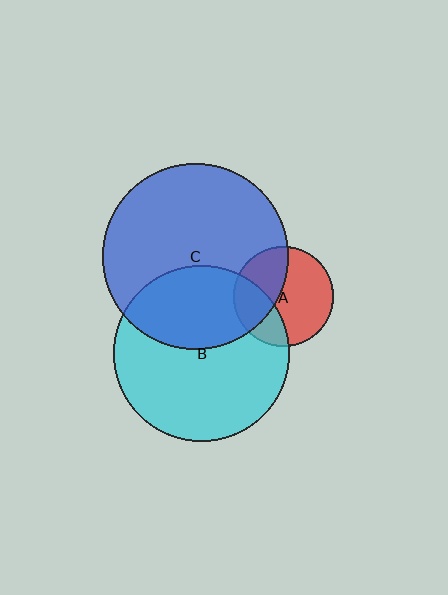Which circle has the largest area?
Circle C (blue).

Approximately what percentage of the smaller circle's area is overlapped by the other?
Approximately 40%.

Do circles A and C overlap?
Yes.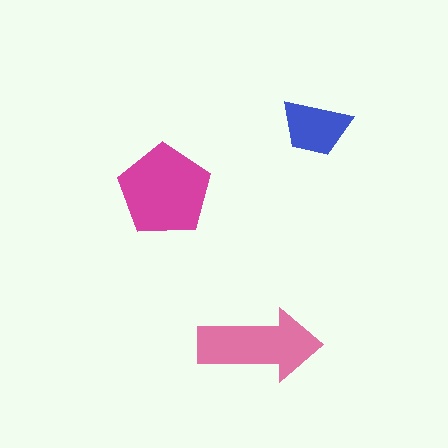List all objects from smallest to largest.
The blue trapezoid, the pink arrow, the magenta pentagon.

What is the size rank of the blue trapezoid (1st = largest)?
3rd.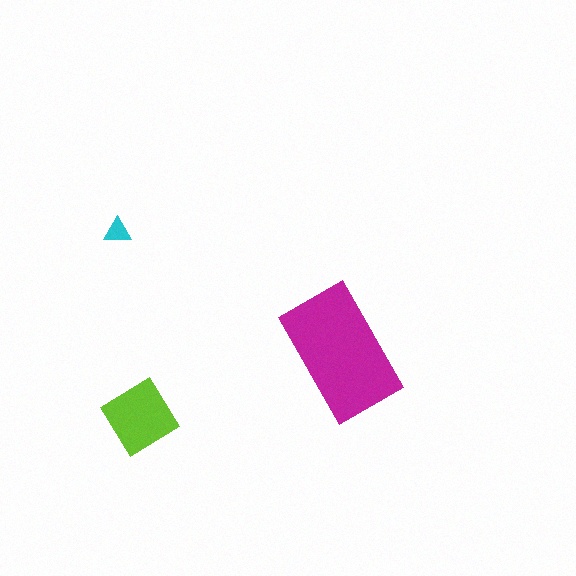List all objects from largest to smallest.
The magenta rectangle, the lime diamond, the cyan triangle.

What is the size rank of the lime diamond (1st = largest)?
2nd.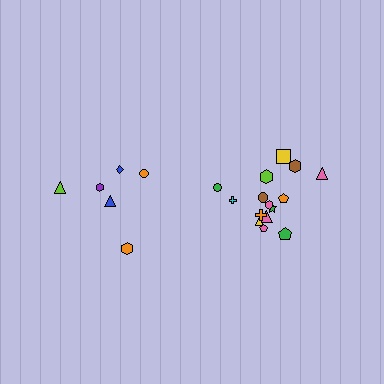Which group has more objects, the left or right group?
The right group.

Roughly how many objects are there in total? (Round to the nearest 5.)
Roughly 20 objects in total.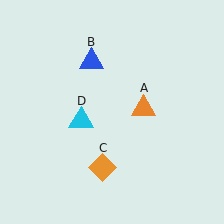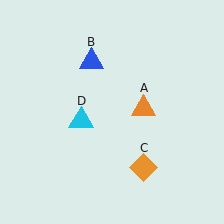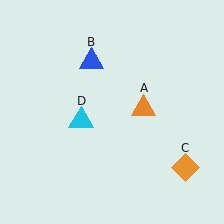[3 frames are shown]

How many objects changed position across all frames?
1 object changed position: orange diamond (object C).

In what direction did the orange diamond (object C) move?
The orange diamond (object C) moved right.